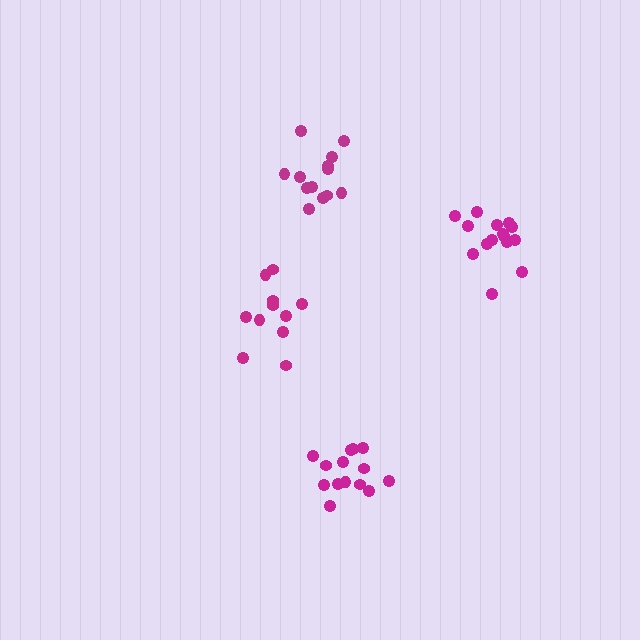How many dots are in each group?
Group 1: 14 dots, Group 2: 15 dots, Group 3: 11 dots, Group 4: 13 dots (53 total).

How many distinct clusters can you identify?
There are 4 distinct clusters.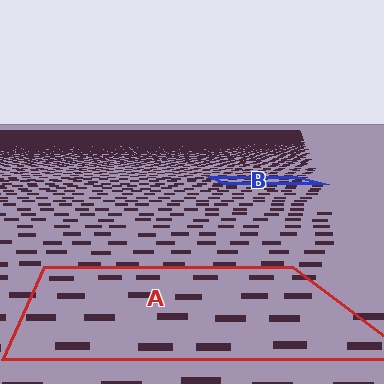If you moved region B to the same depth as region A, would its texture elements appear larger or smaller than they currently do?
They would appear larger. At a closer depth, the same texture elements are projected at a bigger on-screen size.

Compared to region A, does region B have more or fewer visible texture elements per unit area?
Region B has more texture elements per unit area — they are packed more densely because it is farther away.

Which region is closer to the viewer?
Region A is closer. The texture elements there are larger and more spread out.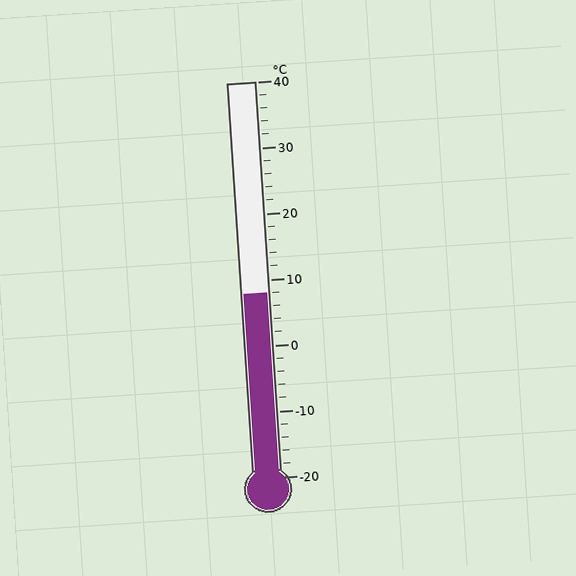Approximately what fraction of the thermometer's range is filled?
The thermometer is filled to approximately 45% of its range.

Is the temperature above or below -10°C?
The temperature is above -10°C.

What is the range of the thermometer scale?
The thermometer scale ranges from -20°C to 40°C.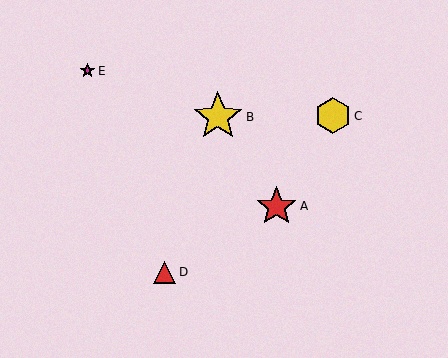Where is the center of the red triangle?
The center of the red triangle is at (165, 272).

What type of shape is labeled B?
Shape B is a yellow star.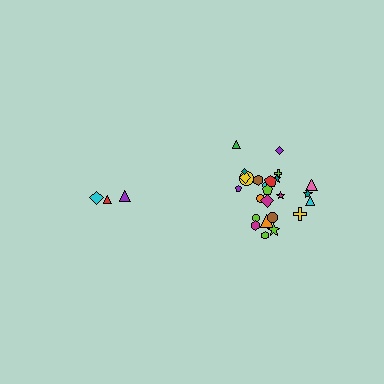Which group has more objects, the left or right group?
The right group.